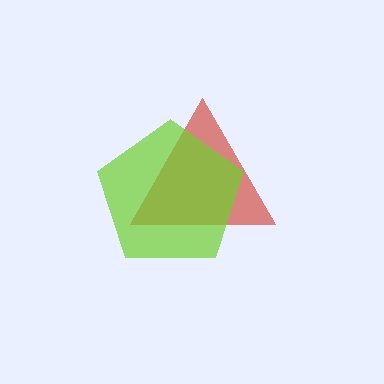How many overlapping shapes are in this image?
There are 2 overlapping shapes in the image.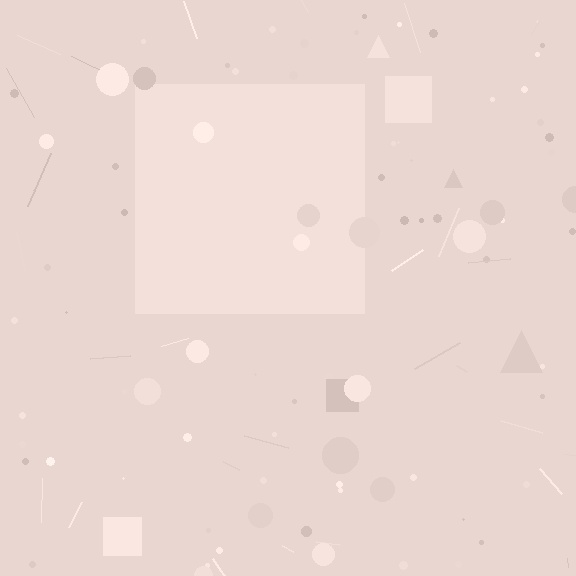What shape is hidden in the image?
A square is hidden in the image.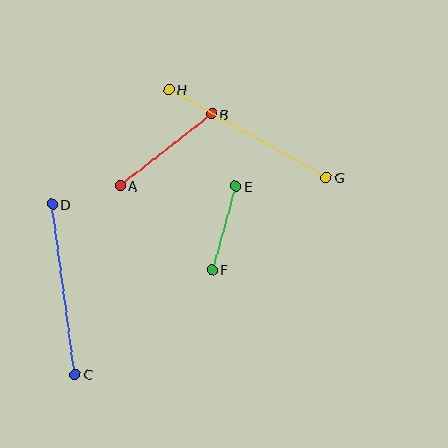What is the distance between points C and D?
The distance is approximately 171 pixels.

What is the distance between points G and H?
The distance is approximately 180 pixels.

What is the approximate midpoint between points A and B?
The midpoint is at approximately (166, 150) pixels.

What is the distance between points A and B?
The distance is approximately 116 pixels.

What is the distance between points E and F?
The distance is approximately 87 pixels.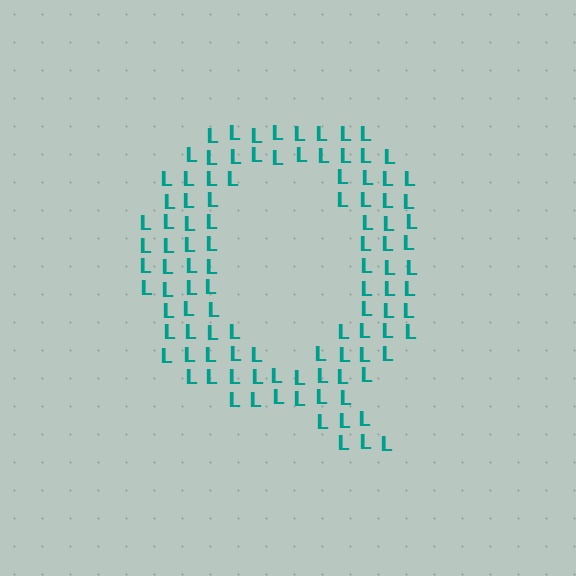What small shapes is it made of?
It is made of small letter L's.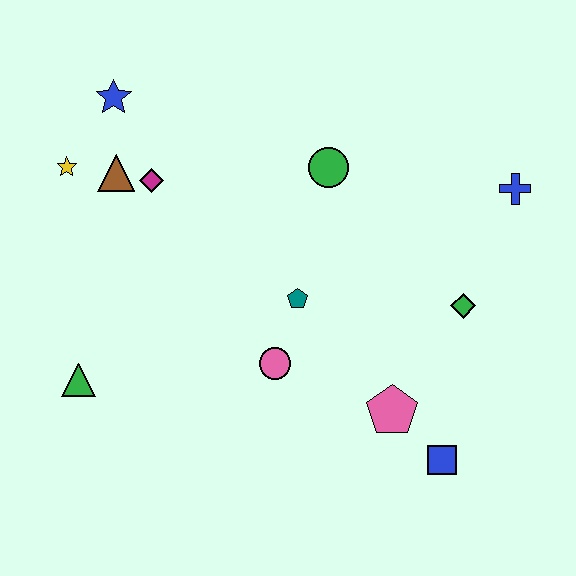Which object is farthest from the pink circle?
The blue star is farthest from the pink circle.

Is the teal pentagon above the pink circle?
Yes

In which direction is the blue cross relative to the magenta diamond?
The blue cross is to the right of the magenta diamond.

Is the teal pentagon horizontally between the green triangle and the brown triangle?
No